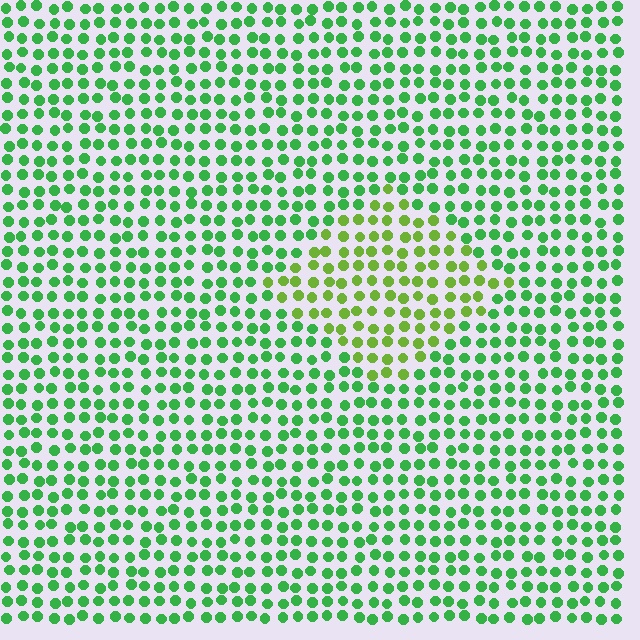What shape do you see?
I see a diamond.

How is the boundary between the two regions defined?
The boundary is defined purely by a slight shift in hue (about 35 degrees). Spacing, size, and orientation are identical on both sides.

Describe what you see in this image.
The image is filled with small green elements in a uniform arrangement. A diamond-shaped region is visible where the elements are tinted to a slightly different hue, forming a subtle color boundary.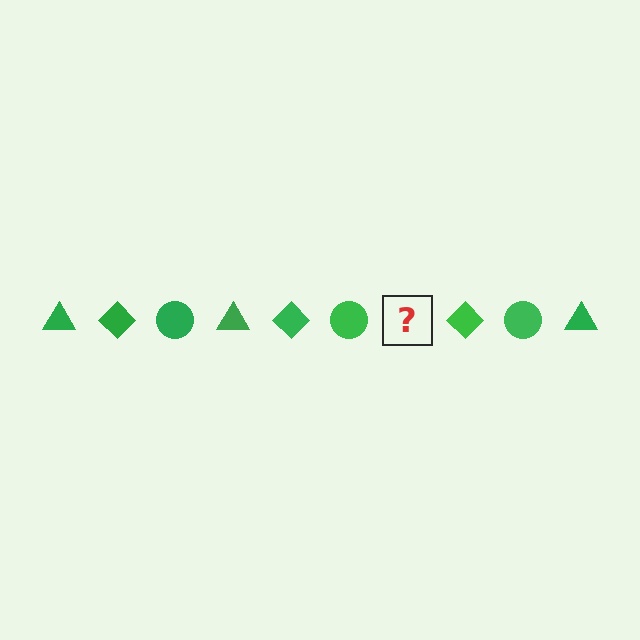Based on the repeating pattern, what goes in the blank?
The blank should be a green triangle.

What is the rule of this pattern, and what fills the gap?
The rule is that the pattern cycles through triangle, diamond, circle shapes in green. The gap should be filled with a green triangle.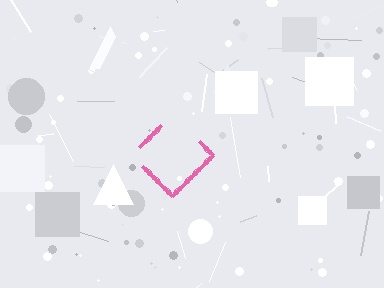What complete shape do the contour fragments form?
The contour fragments form a diamond.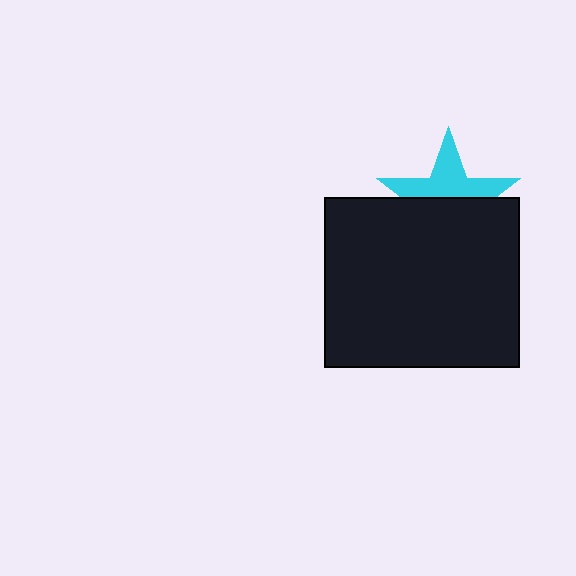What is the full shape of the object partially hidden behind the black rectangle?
The partially hidden object is a cyan star.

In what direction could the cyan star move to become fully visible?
The cyan star could move up. That would shift it out from behind the black rectangle entirely.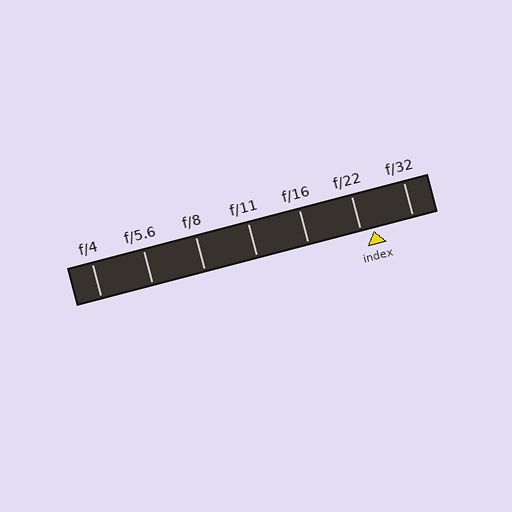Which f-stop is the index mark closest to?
The index mark is closest to f/22.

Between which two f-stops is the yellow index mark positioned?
The index mark is between f/22 and f/32.